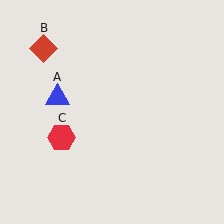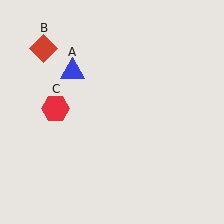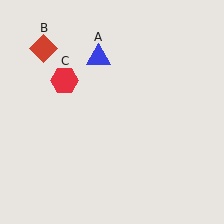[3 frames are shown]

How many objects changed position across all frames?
2 objects changed position: blue triangle (object A), red hexagon (object C).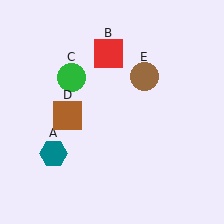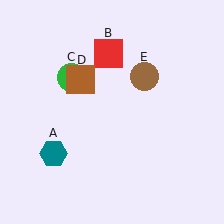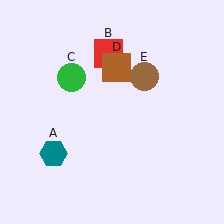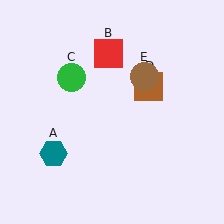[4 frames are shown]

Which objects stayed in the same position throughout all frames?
Teal hexagon (object A) and red square (object B) and green circle (object C) and brown circle (object E) remained stationary.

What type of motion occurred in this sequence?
The brown square (object D) rotated clockwise around the center of the scene.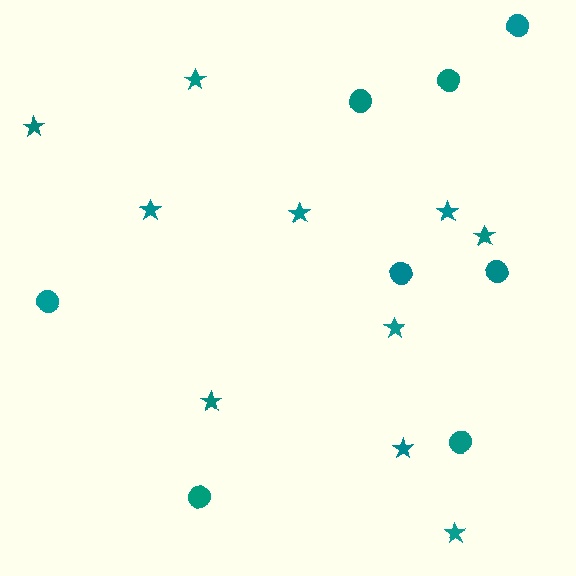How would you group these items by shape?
There are 2 groups: one group of stars (10) and one group of circles (8).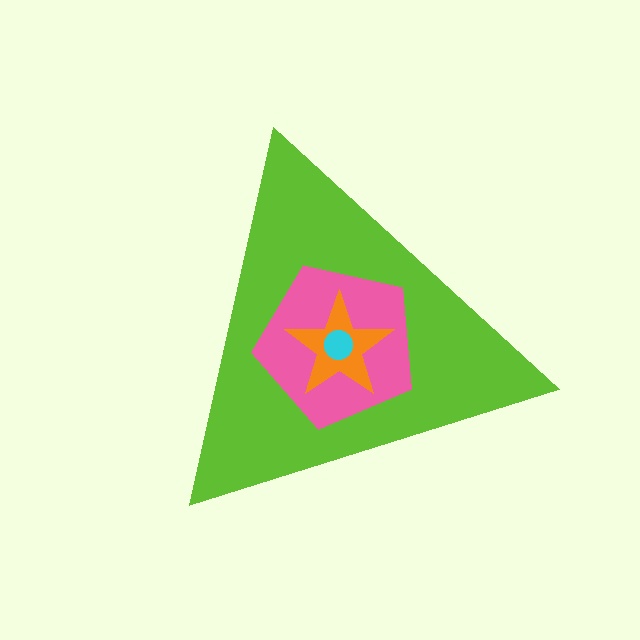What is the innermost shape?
The cyan circle.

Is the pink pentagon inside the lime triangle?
Yes.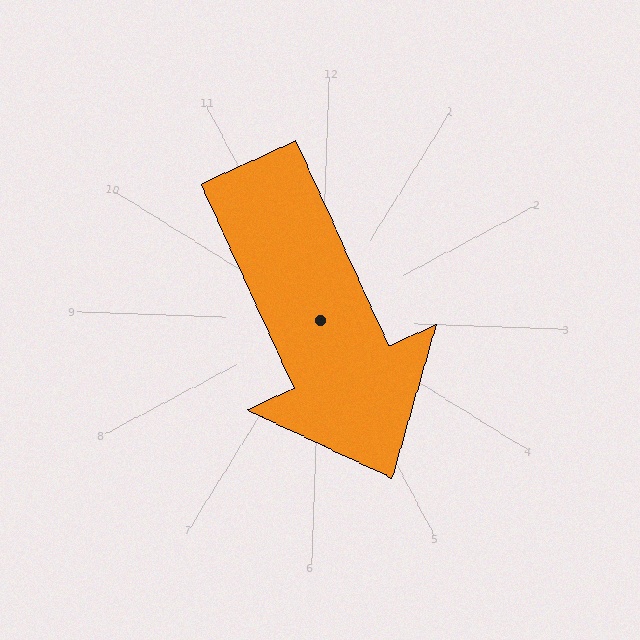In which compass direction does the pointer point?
Southeast.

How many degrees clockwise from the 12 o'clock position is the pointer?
Approximately 153 degrees.